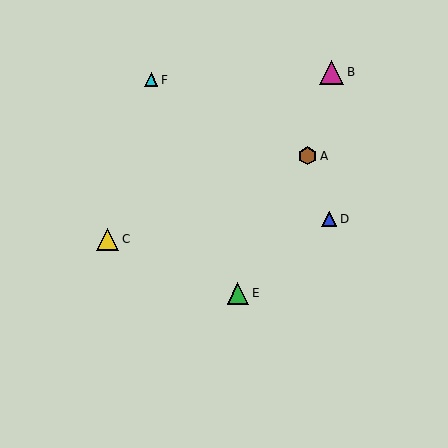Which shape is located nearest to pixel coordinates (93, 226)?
The yellow triangle (labeled C) at (108, 239) is nearest to that location.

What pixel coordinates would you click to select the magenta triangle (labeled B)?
Click at (332, 72) to select the magenta triangle B.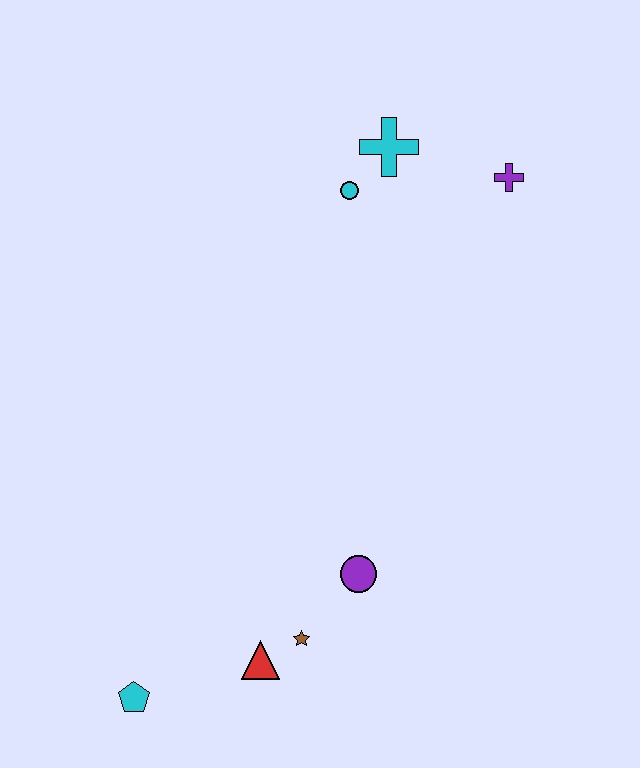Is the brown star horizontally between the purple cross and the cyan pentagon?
Yes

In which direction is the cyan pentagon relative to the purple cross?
The cyan pentagon is below the purple cross.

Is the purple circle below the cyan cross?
Yes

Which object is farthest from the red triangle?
The purple cross is farthest from the red triangle.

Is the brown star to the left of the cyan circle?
Yes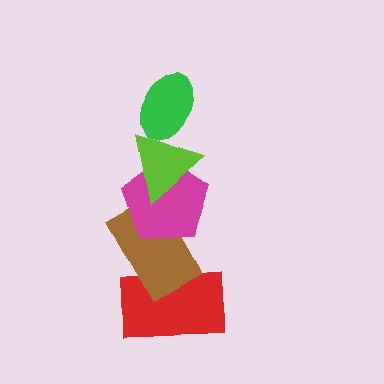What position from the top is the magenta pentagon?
The magenta pentagon is 3rd from the top.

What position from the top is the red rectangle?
The red rectangle is 5th from the top.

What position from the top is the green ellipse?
The green ellipse is 1st from the top.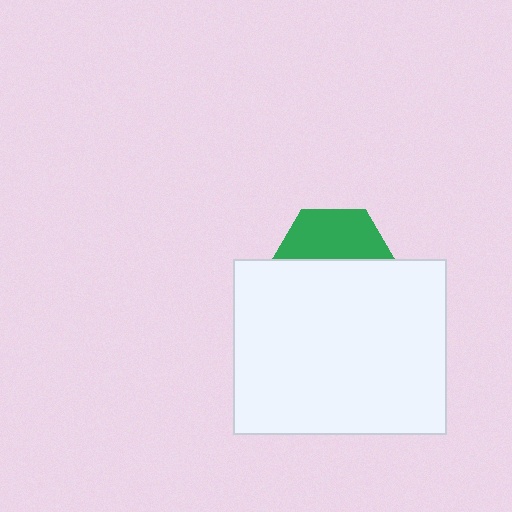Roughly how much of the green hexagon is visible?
A small part of it is visible (roughly 43%).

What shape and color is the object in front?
The object in front is a white rectangle.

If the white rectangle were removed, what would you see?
You would see the complete green hexagon.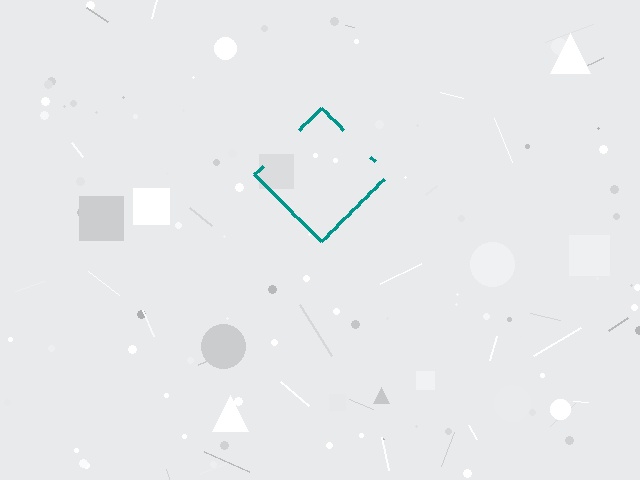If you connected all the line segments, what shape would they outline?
They would outline a diamond.